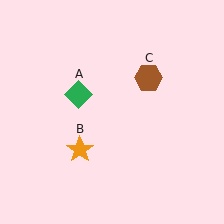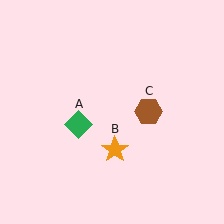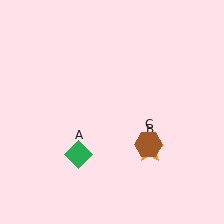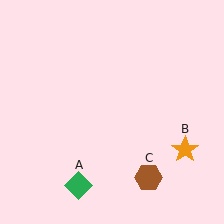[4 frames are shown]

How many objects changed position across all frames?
3 objects changed position: green diamond (object A), orange star (object B), brown hexagon (object C).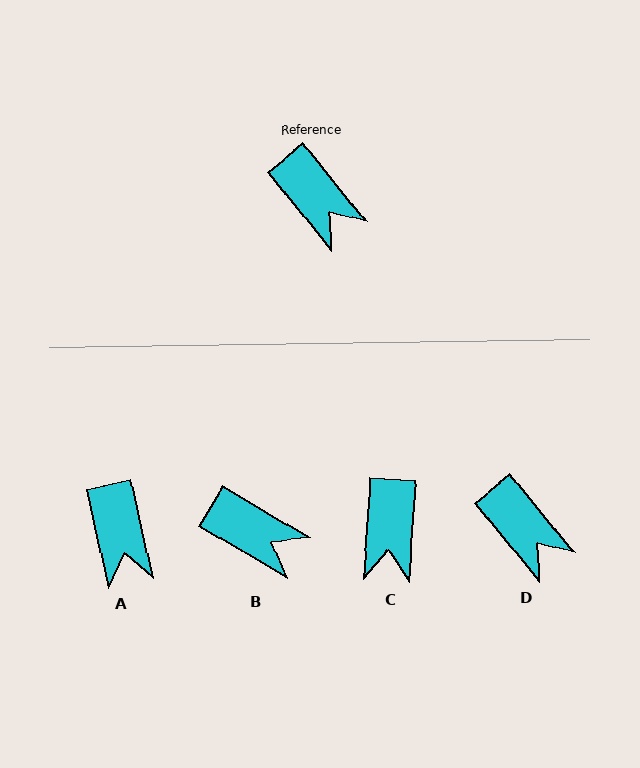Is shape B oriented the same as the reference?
No, it is off by about 20 degrees.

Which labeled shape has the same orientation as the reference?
D.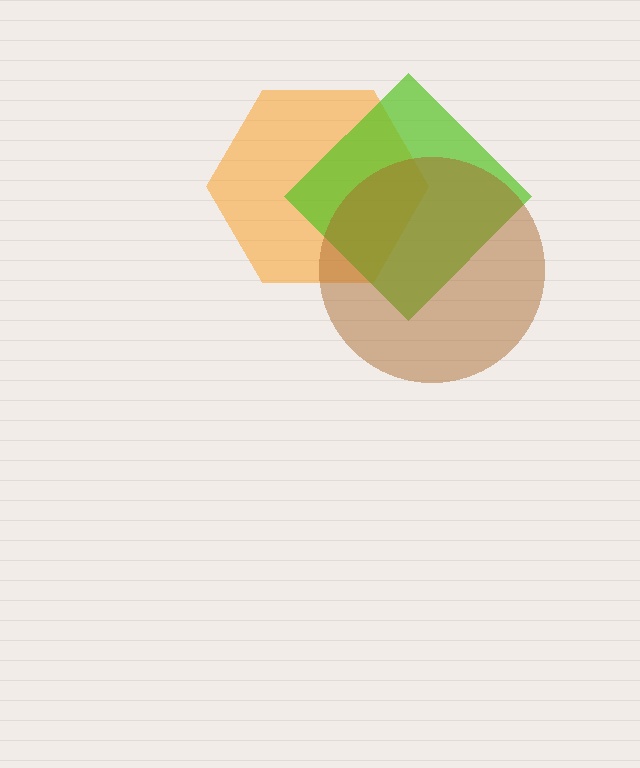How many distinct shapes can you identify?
There are 3 distinct shapes: an orange hexagon, a lime diamond, a brown circle.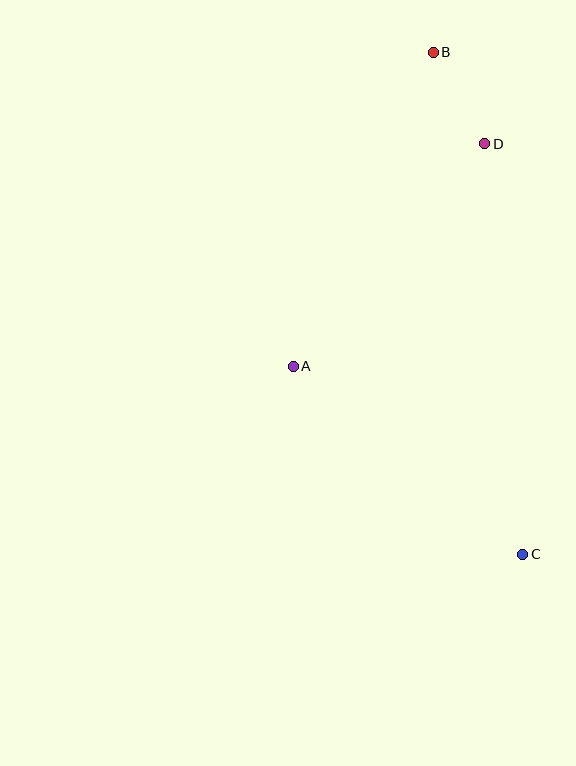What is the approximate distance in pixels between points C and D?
The distance between C and D is approximately 412 pixels.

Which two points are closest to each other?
Points B and D are closest to each other.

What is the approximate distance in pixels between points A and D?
The distance between A and D is approximately 293 pixels.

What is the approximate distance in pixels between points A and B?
The distance between A and B is approximately 344 pixels.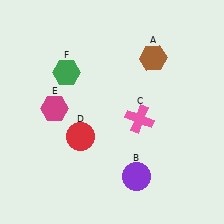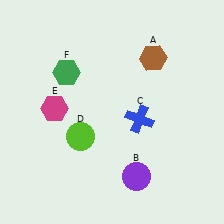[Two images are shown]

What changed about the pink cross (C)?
In Image 1, C is pink. In Image 2, it changed to blue.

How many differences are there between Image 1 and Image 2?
There are 2 differences between the two images.